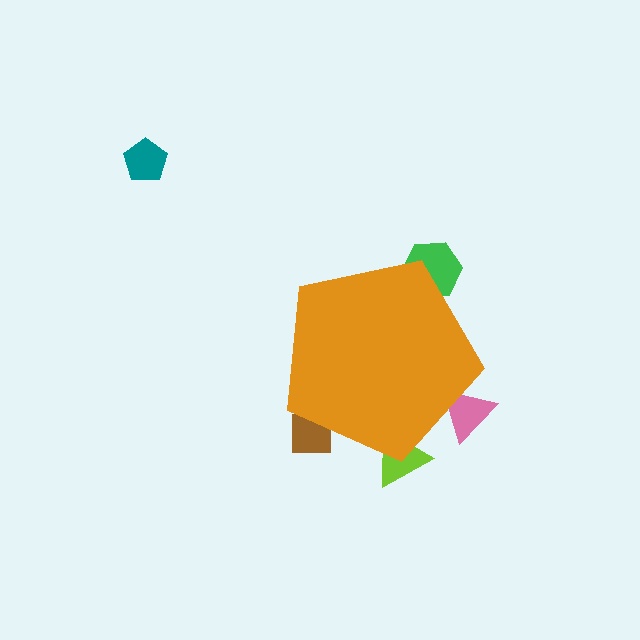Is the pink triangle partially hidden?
Yes, the pink triangle is partially hidden behind the orange pentagon.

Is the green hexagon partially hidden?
Yes, the green hexagon is partially hidden behind the orange pentagon.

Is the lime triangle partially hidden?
Yes, the lime triangle is partially hidden behind the orange pentagon.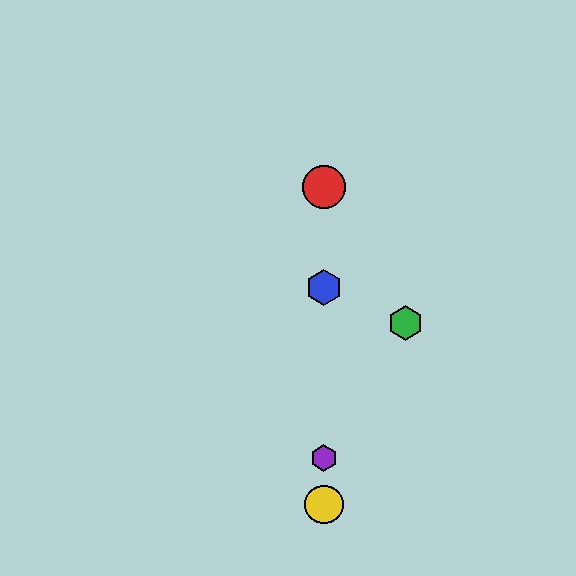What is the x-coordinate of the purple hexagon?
The purple hexagon is at x≈324.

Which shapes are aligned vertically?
The red circle, the blue hexagon, the yellow circle, the purple hexagon are aligned vertically.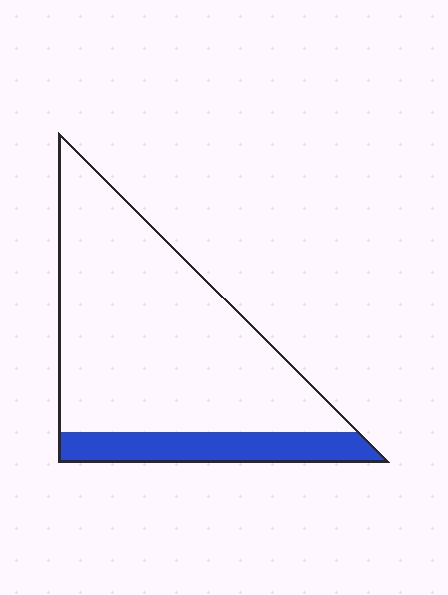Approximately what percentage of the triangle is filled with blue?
Approximately 20%.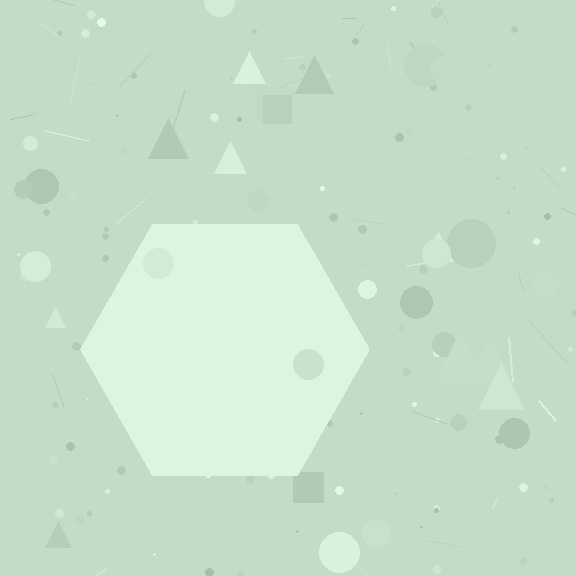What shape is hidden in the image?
A hexagon is hidden in the image.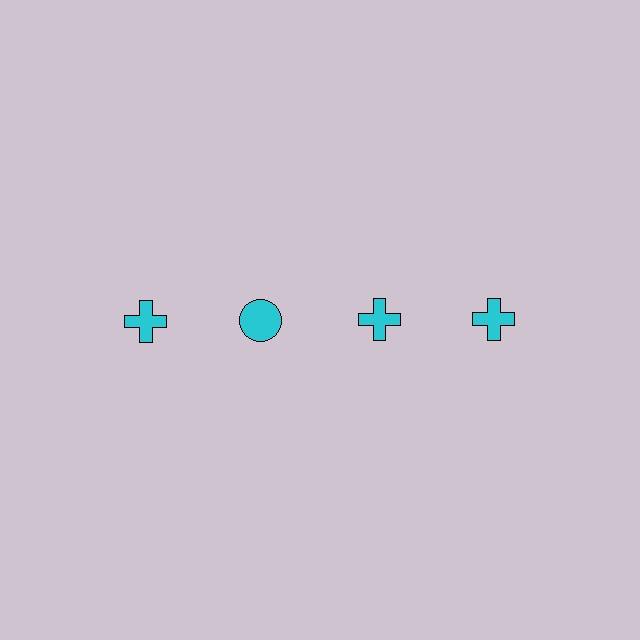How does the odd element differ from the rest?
It has a different shape: circle instead of cross.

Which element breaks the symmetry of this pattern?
The cyan circle in the top row, second from left column breaks the symmetry. All other shapes are cyan crosses.